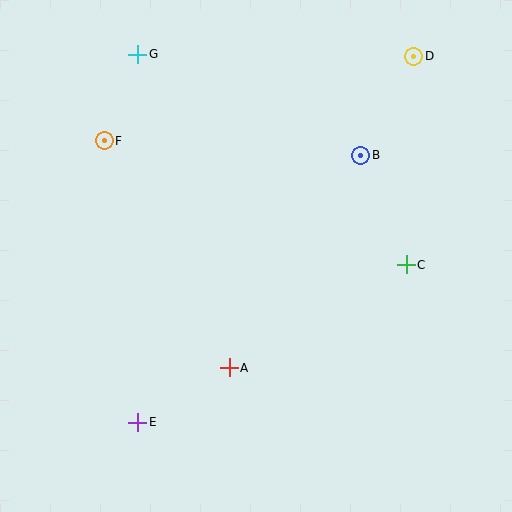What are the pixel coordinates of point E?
Point E is at (138, 422).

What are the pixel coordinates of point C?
Point C is at (406, 265).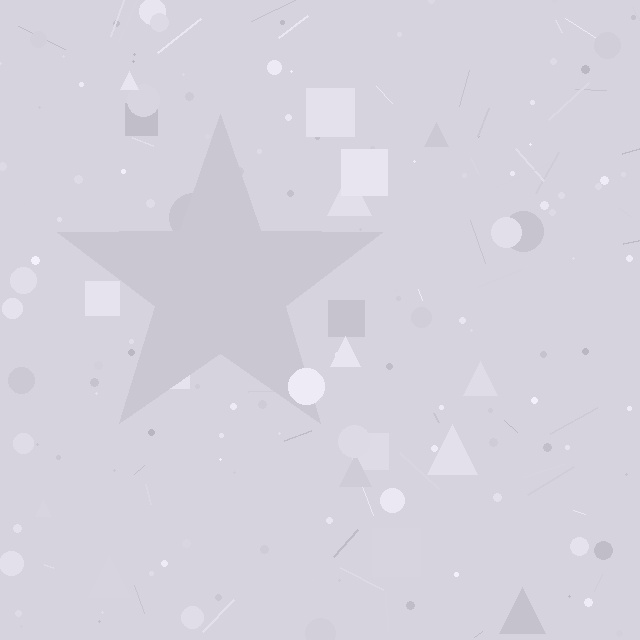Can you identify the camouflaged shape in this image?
The camouflaged shape is a star.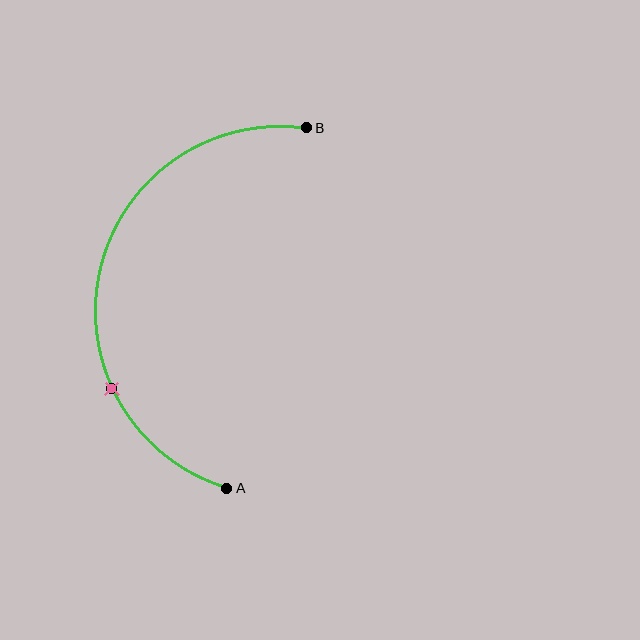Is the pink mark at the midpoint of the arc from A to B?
No. The pink mark lies on the arc but is closer to endpoint A. The arc midpoint would be at the point on the curve equidistant along the arc from both A and B.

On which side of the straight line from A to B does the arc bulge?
The arc bulges to the left of the straight line connecting A and B.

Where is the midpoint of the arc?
The arc midpoint is the point on the curve farthest from the straight line joining A and B. It sits to the left of that line.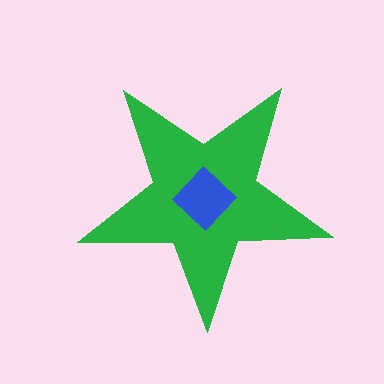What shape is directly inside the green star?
The blue diamond.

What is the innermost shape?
The blue diamond.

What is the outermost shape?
The green star.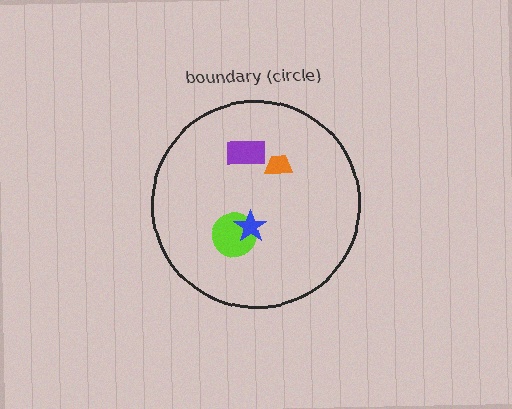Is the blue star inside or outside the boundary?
Inside.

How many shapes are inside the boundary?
4 inside, 0 outside.